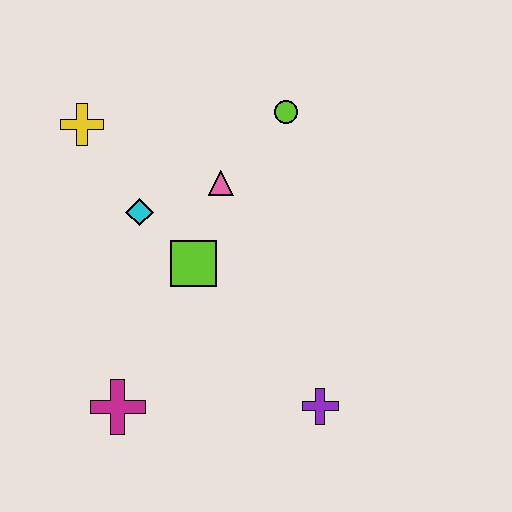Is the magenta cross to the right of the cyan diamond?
No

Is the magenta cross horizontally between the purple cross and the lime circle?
No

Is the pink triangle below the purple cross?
No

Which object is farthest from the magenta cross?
The lime circle is farthest from the magenta cross.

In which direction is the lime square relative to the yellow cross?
The lime square is below the yellow cross.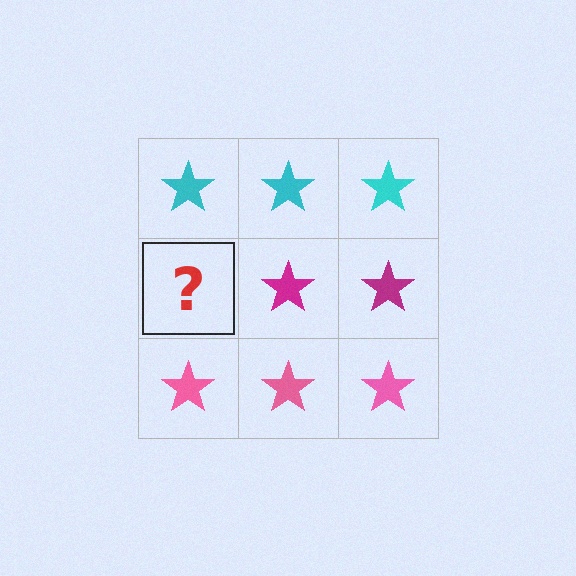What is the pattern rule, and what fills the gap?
The rule is that each row has a consistent color. The gap should be filled with a magenta star.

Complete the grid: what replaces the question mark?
The question mark should be replaced with a magenta star.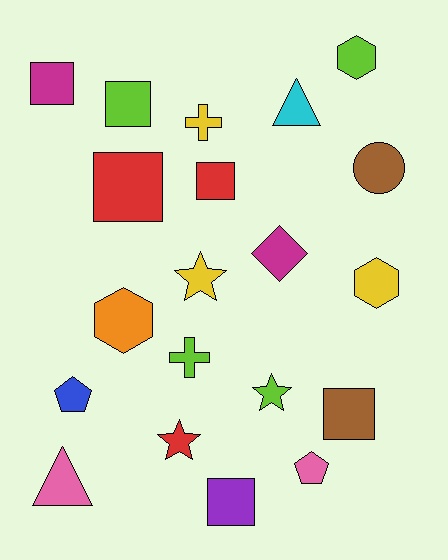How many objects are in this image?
There are 20 objects.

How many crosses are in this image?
There are 2 crosses.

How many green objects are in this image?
There are no green objects.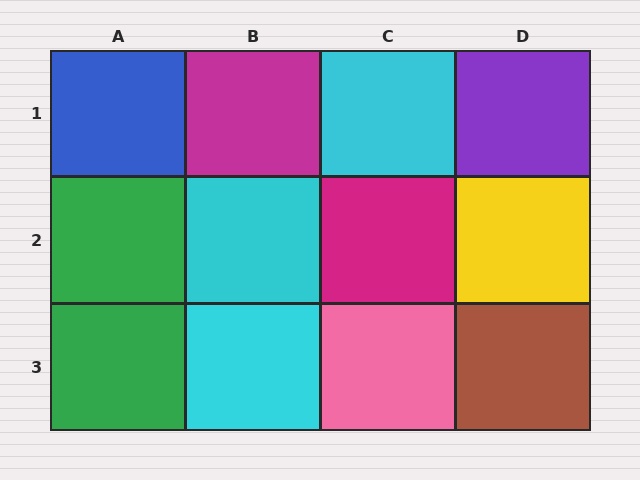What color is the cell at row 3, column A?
Green.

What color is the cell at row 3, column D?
Brown.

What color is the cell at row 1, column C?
Cyan.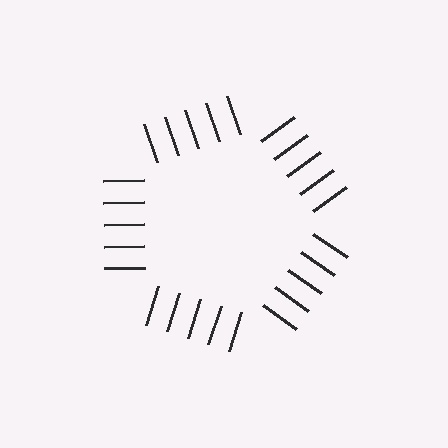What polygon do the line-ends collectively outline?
An illusory pentagon — the line segments terminate on its edges but no continuous stroke is drawn.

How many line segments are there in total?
25 — 5 along each of the 5 edges.